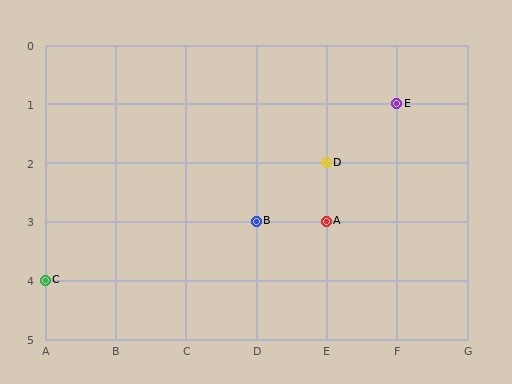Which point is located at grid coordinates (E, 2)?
Point D is at (E, 2).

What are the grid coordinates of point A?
Point A is at grid coordinates (E, 3).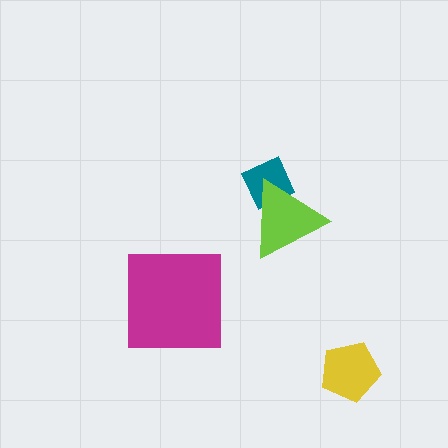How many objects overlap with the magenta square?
0 objects overlap with the magenta square.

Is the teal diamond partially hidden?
Yes, it is partially covered by another shape.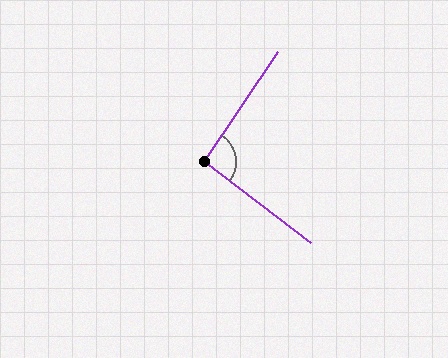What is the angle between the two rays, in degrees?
Approximately 93 degrees.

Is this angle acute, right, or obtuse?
It is approximately a right angle.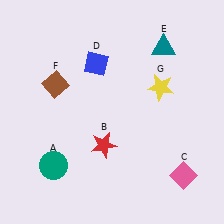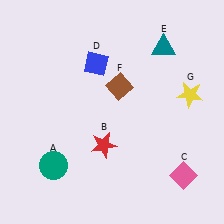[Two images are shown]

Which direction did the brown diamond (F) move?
The brown diamond (F) moved right.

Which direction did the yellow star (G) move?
The yellow star (G) moved right.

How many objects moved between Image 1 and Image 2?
2 objects moved between the two images.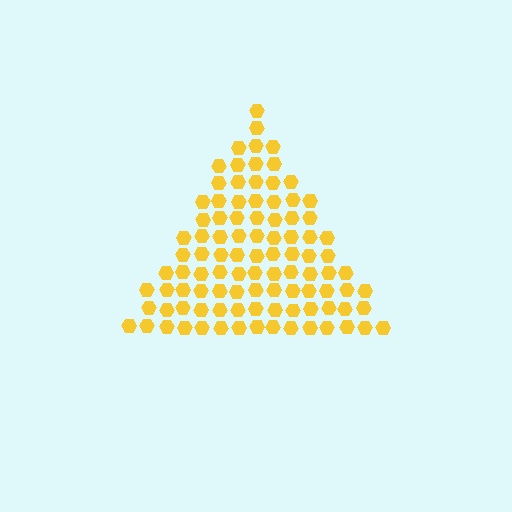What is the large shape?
The large shape is a triangle.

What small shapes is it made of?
It is made of small hexagons.